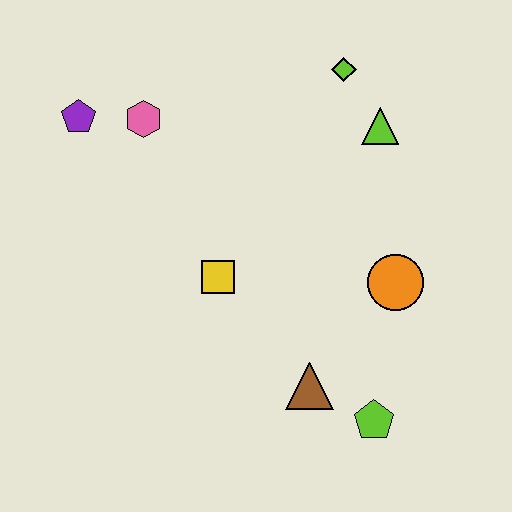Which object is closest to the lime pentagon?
The brown triangle is closest to the lime pentagon.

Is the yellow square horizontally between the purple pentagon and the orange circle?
Yes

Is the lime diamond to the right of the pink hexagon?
Yes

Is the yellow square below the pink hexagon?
Yes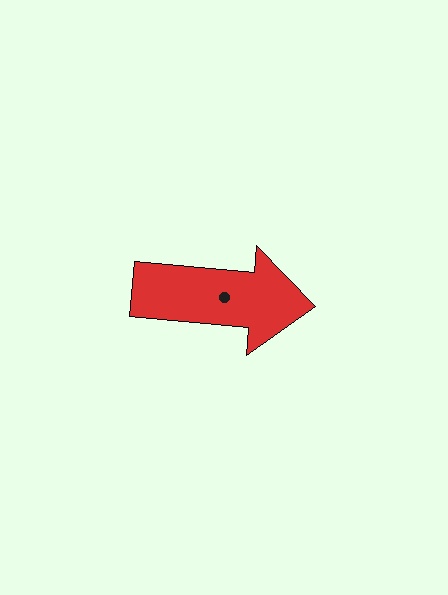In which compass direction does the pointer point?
East.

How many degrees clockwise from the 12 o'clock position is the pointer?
Approximately 96 degrees.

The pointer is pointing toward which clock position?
Roughly 3 o'clock.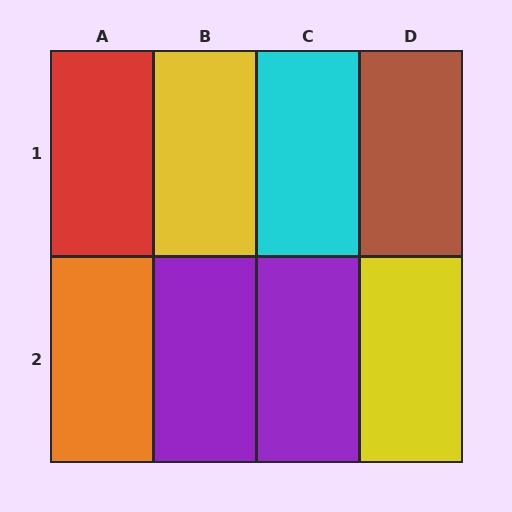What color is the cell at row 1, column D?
Brown.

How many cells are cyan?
1 cell is cyan.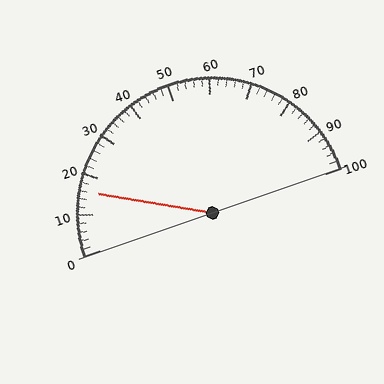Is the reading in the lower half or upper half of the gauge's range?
The reading is in the lower half of the range (0 to 100).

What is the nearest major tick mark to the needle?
The nearest major tick mark is 20.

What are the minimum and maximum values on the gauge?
The gauge ranges from 0 to 100.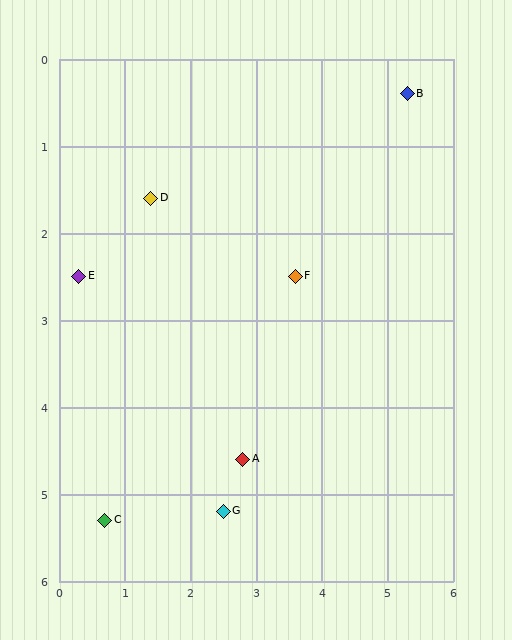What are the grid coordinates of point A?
Point A is at approximately (2.8, 4.6).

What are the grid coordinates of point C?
Point C is at approximately (0.7, 5.3).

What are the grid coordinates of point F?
Point F is at approximately (3.6, 2.5).